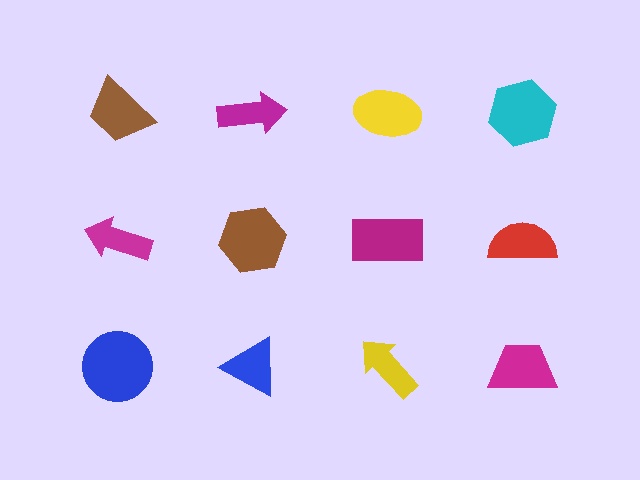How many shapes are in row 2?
4 shapes.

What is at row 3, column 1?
A blue circle.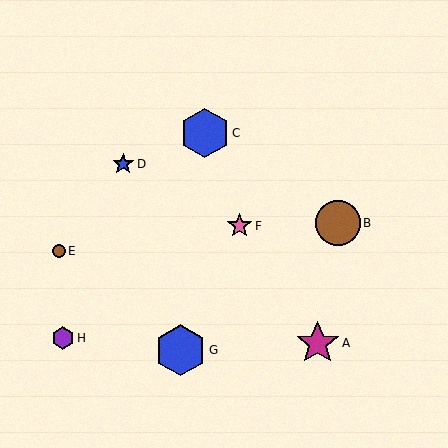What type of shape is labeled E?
Shape E is a brown circle.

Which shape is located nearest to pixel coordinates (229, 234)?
The pink star (labeled F) at (239, 226) is nearest to that location.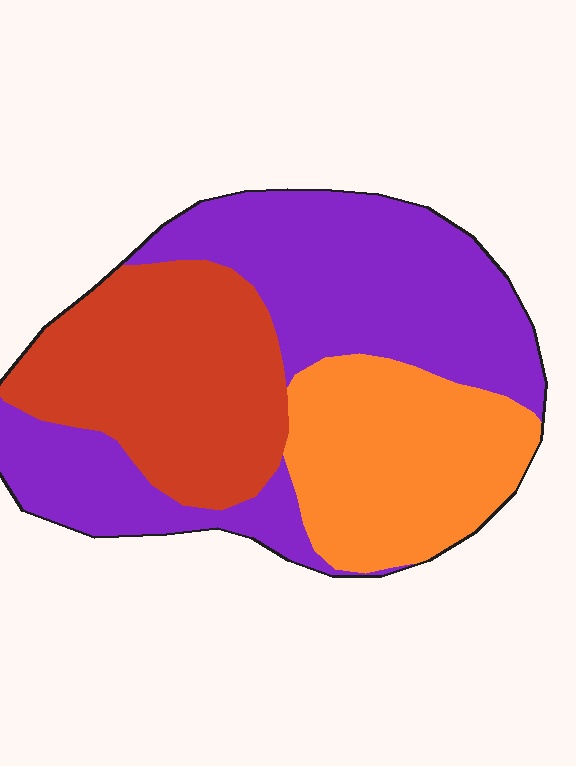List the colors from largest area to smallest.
From largest to smallest: purple, red, orange.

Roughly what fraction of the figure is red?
Red covers 30% of the figure.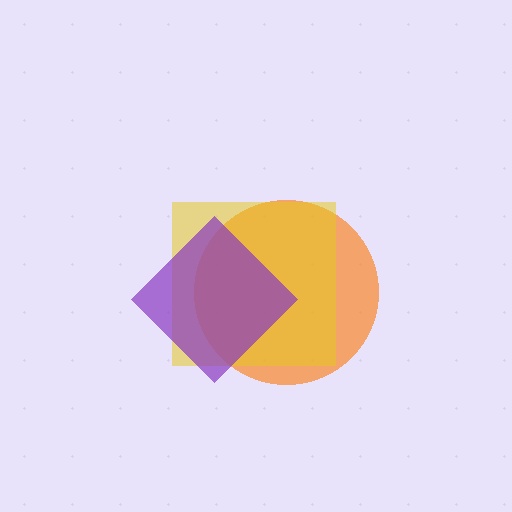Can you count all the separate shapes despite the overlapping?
Yes, there are 3 separate shapes.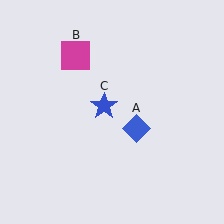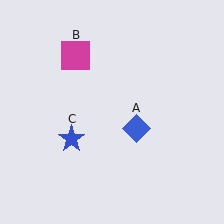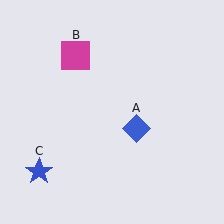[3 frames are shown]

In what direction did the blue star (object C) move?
The blue star (object C) moved down and to the left.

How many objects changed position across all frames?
1 object changed position: blue star (object C).